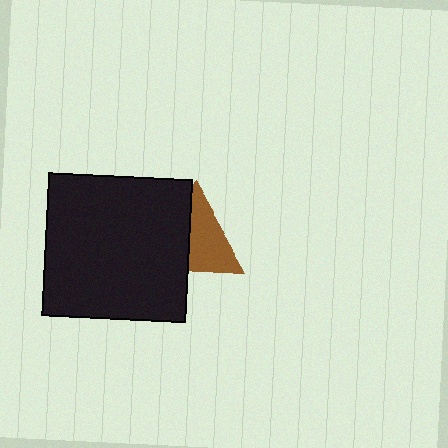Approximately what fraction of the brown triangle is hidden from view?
Roughly 45% of the brown triangle is hidden behind the black square.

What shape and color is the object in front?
The object in front is a black square.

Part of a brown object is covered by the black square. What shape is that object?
It is a triangle.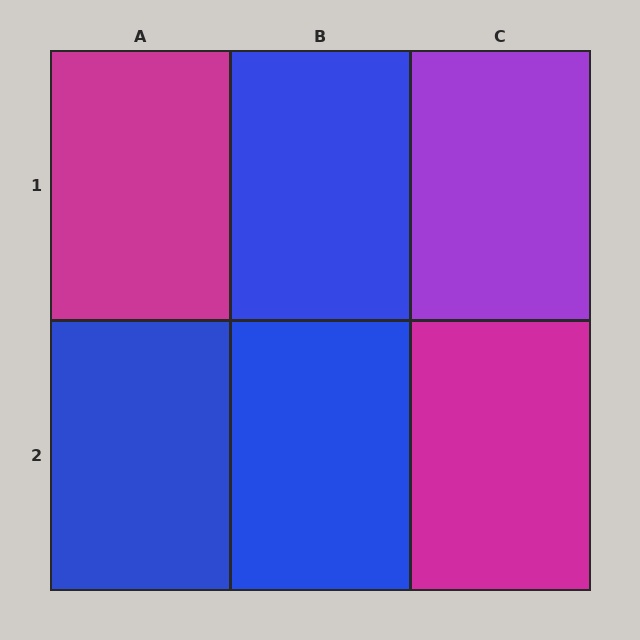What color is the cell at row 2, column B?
Blue.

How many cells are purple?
1 cell is purple.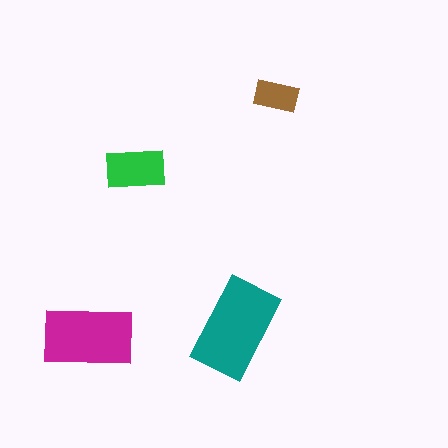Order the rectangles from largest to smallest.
the teal one, the magenta one, the green one, the brown one.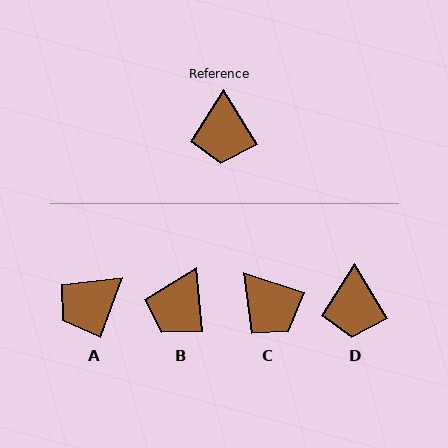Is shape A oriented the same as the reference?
No, it is off by about 51 degrees.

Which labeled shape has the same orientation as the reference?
D.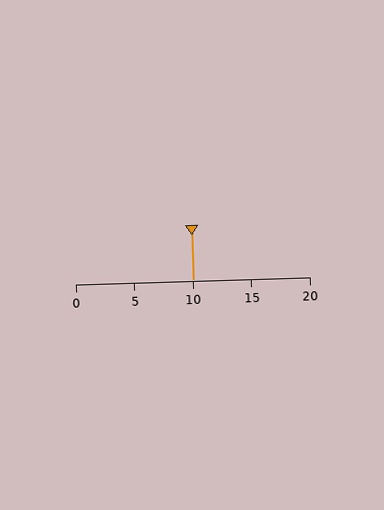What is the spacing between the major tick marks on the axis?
The major ticks are spaced 5 apart.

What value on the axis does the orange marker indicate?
The marker indicates approximately 10.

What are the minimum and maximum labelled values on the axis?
The axis runs from 0 to 20.